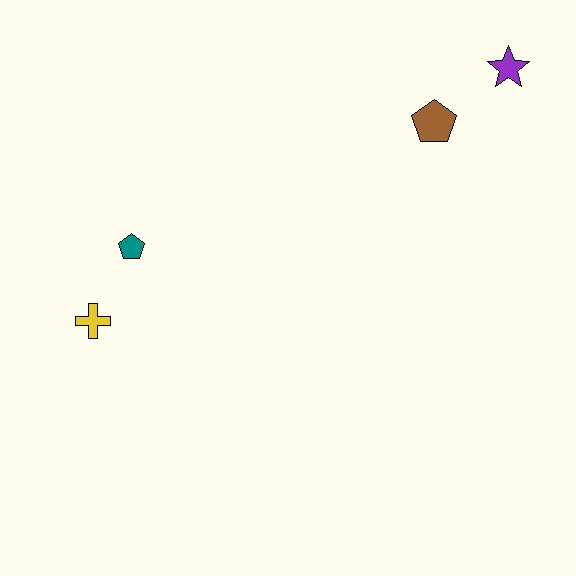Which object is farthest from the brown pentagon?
The yellow cross is farthest from the brown pentagon.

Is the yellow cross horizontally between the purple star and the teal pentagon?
No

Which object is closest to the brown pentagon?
The purple star is closest to the brown pentagon.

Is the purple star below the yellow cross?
No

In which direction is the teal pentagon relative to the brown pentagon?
The teal pentagon is to the left of the brown pentagon.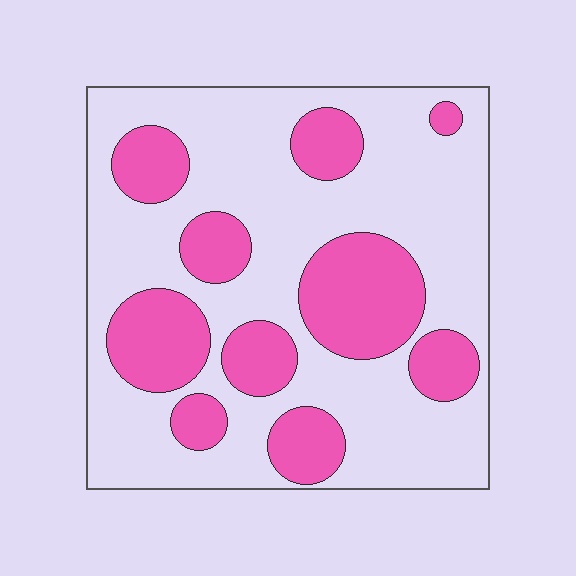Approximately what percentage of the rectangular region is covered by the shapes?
Approximately 30%.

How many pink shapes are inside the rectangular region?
10.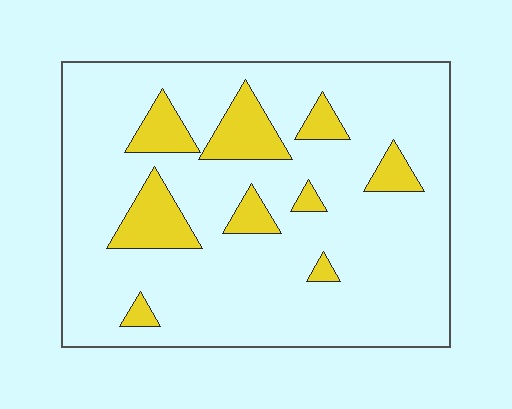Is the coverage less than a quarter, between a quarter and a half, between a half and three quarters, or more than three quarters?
Less than a quarter.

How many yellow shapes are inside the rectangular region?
9.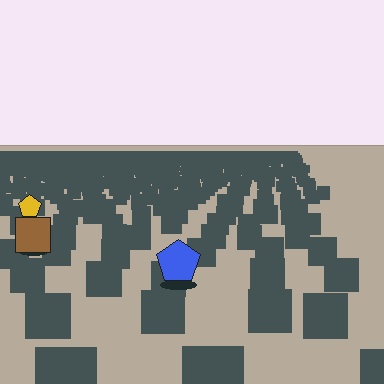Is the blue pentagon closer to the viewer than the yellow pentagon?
Yes. The blue pentagon is closer — you can tell from the texture gradient: the ground texture is coarser near it.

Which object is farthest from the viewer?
The yellow pentagon is farthest from the viewer. It appears smaller and the ground texture around it is denser.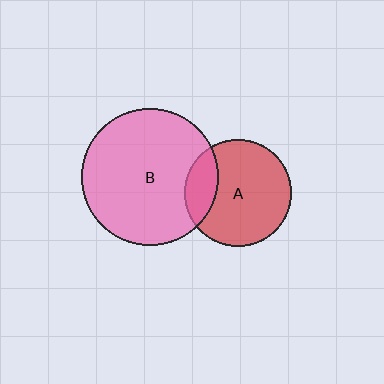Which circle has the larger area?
Circle B (pink).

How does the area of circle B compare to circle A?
Approximately 1.7 times.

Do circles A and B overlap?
Yes.